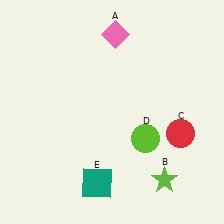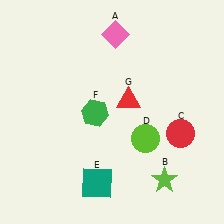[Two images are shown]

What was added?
A green hexagon (F), a red triangle (G) were added in Image 2.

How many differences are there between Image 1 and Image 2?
There are 2 differences between the two images.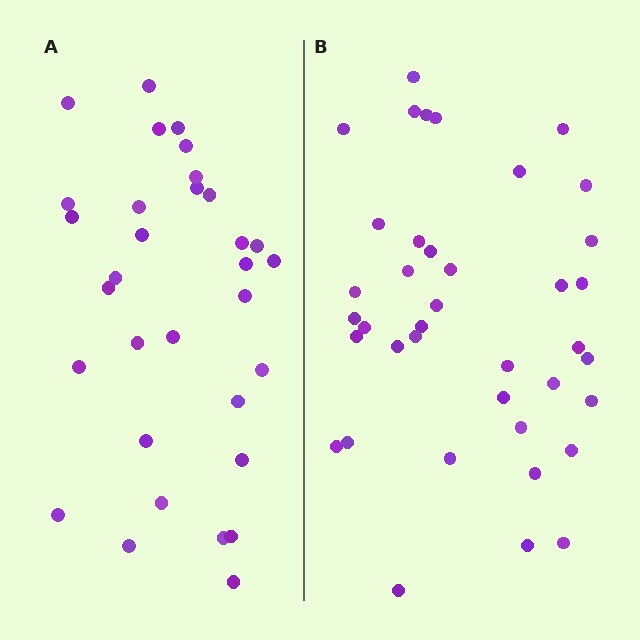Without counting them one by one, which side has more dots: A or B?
Region B (the right region) has more dots.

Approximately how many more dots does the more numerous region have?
Region B has roughly 8 or so more dots than region A.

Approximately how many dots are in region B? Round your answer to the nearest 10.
About 40 dots. (The exact count is 39, which rounds to 40.)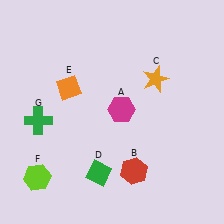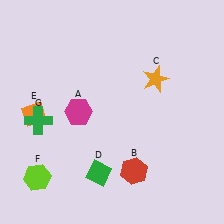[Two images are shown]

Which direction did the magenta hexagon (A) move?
The magenta hexagon (A) moved left.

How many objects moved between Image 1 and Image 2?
2 objects moved between the two images.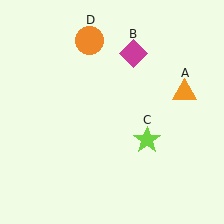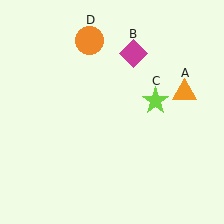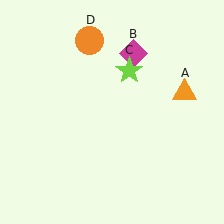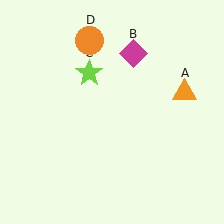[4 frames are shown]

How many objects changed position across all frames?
1 object changed position: lime star (object C).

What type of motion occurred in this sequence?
The lime star (object C) rotated counterclockwise around the center of the scene.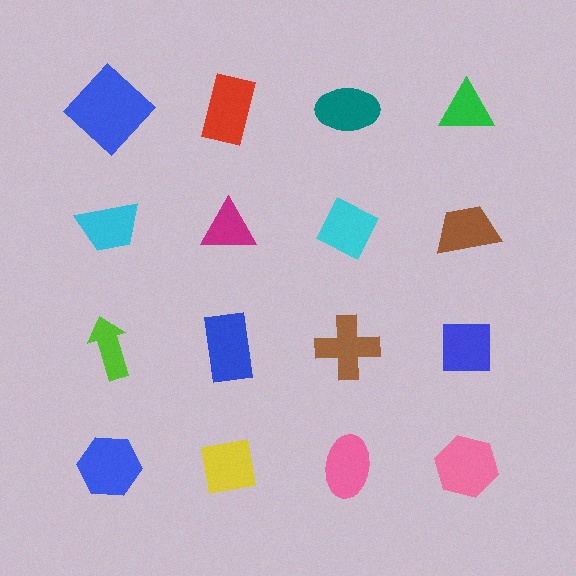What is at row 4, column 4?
A pink hexagon.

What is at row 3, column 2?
A blue rectangle.